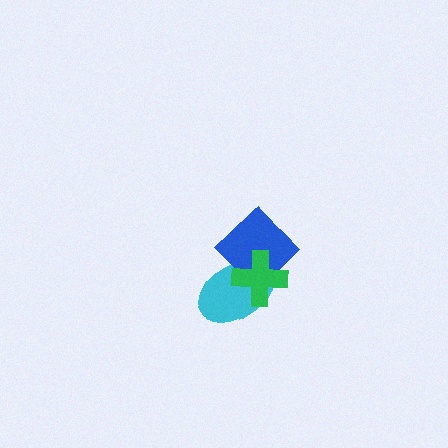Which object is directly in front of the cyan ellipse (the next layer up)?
The blue diamond is directly in front of the cyan ellipse.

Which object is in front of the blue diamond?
The green cross is in front of the blue diamond.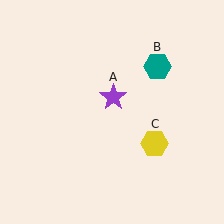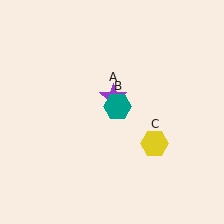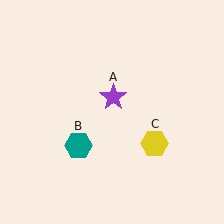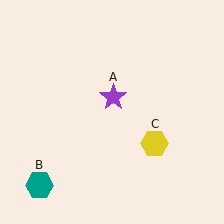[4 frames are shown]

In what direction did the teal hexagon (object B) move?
The teal hexagon (object B) moved down and to the left.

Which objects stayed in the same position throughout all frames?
Purple star (object A) and yellow hexagon (object C) remained stationary.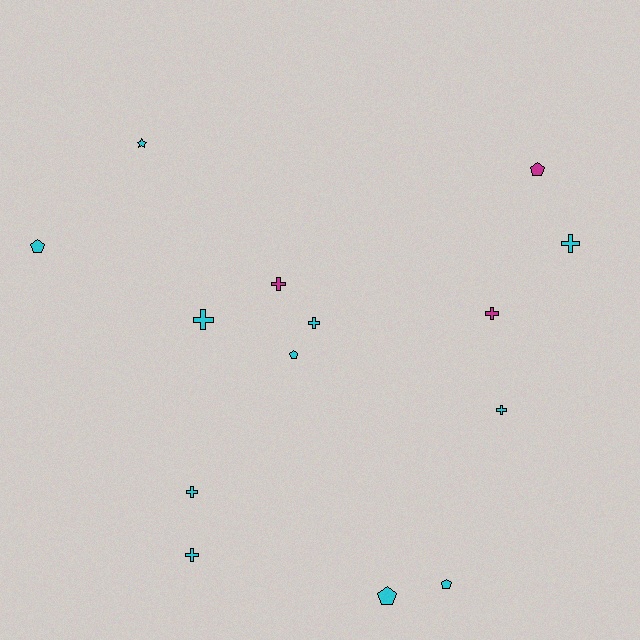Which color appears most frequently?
Cyan, with 11 objects.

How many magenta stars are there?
There are no magenta stars.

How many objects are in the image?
There are 14 objects.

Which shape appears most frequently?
Cross, with 8 objects.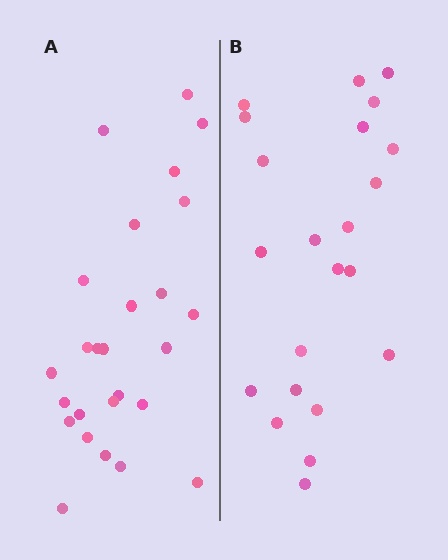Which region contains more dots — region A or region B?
Region A (the left region) has more dots.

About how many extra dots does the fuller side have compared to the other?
Region A has about 4 more dots than region B.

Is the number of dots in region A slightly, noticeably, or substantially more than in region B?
Region A has only slightly more — the two regions are fairly close. The ratio is roughly 1.2 to 1.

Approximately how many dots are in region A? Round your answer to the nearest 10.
About 30 dots. (The exact count is 26, which rounds to 30.)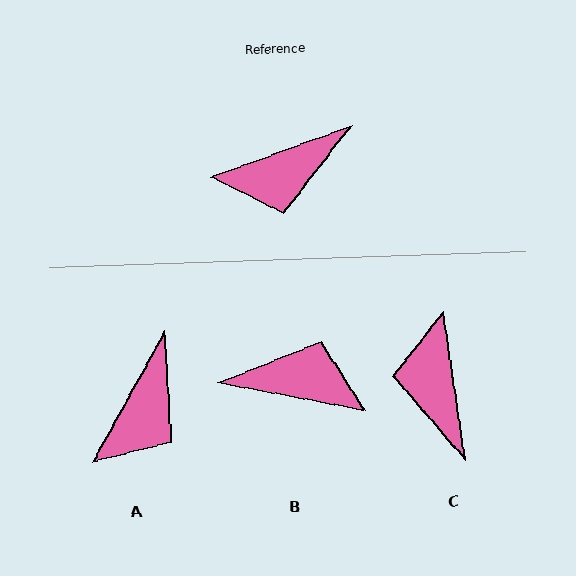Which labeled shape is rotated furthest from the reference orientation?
B, about 149 degrees away.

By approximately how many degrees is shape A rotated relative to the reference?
Approximately 41 degrees counter-clockwise.